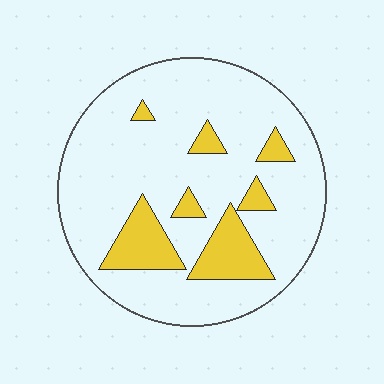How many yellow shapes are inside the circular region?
7.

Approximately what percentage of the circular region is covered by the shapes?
Approximately 20%.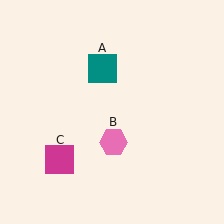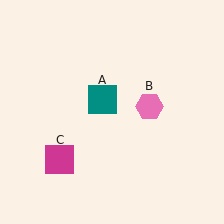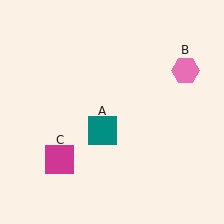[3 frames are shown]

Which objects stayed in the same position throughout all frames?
Magenta square (object C) remained stationary.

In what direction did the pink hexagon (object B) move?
The pink hexagon (object B) moved up and to the right.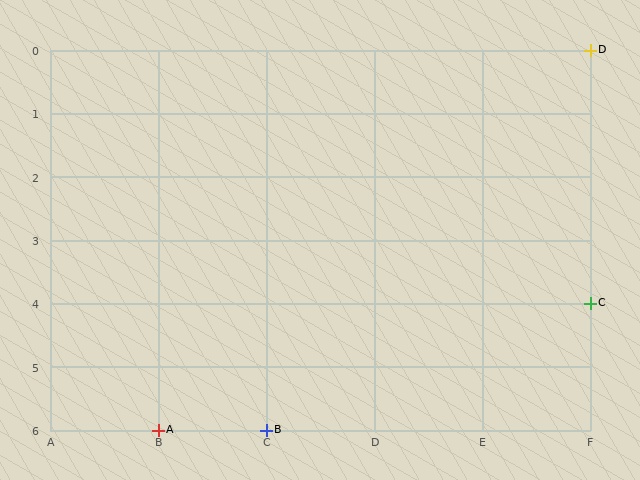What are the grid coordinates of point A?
Point A is at grid coordinates (B, 6).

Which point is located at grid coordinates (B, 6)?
Point A is at (B, 6).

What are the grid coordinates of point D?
Point D is at grid coordinates (F, 0).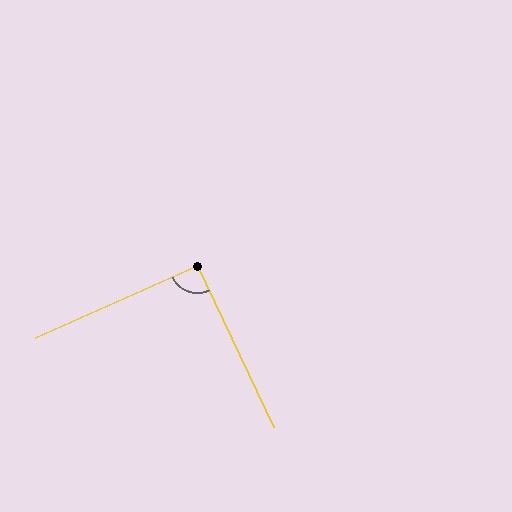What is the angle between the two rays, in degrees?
Approximately 91 degrees.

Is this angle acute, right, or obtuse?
It is approximately a right angle.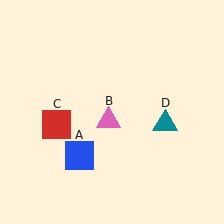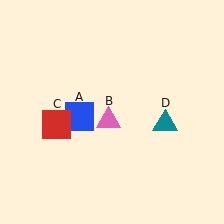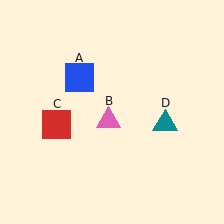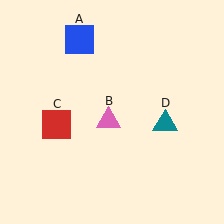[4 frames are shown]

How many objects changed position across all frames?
1 object changed position: blue square (object A).